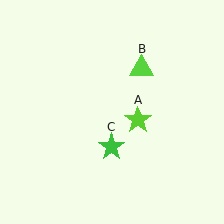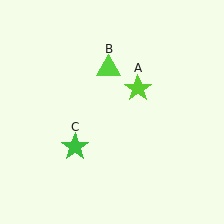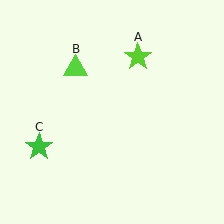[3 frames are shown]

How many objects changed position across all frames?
3 objects changed position: lime star (object A), lime triangle (object B), green star (object C).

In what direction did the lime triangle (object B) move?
The lime triangle (object B) moved left.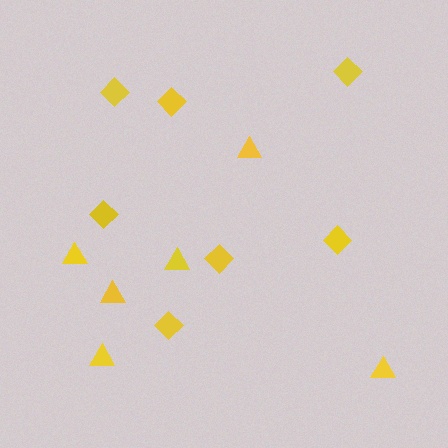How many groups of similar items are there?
There are 2 groups: one group of triangles (6) and one group of diamonds (7).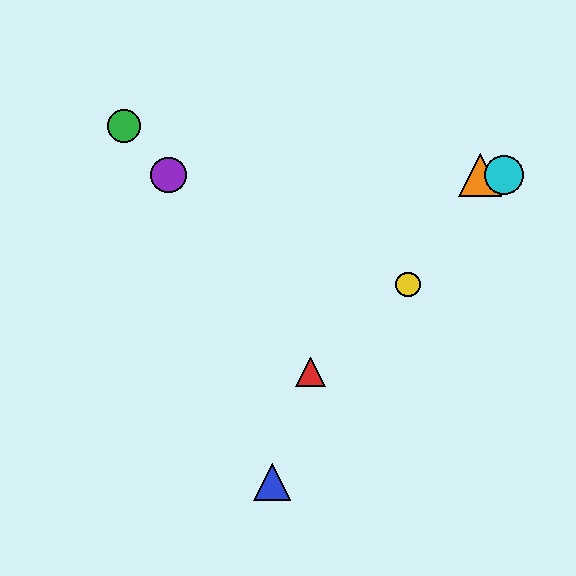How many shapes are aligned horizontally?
3 shapes (the purple circle, the orange triangle, the cyan circle) are aligned horizontally.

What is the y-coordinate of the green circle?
The green circle is at y≈126.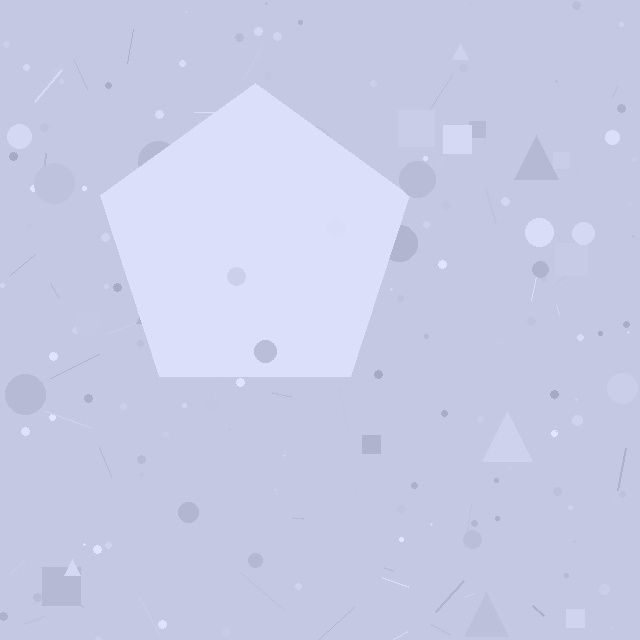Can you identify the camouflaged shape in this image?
The camouflaged shape is a pentagon.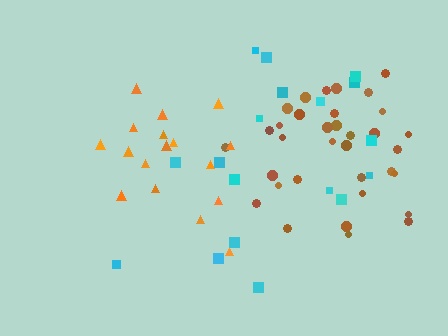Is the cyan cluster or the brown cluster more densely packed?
Brown.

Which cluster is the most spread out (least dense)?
Cyan.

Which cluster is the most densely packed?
Brown.